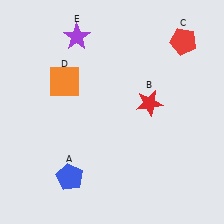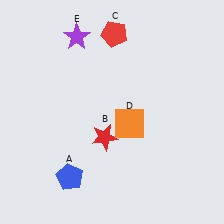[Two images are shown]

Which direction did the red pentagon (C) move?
The red pentagon (C) moved left.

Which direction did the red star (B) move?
The red star (B) moved left.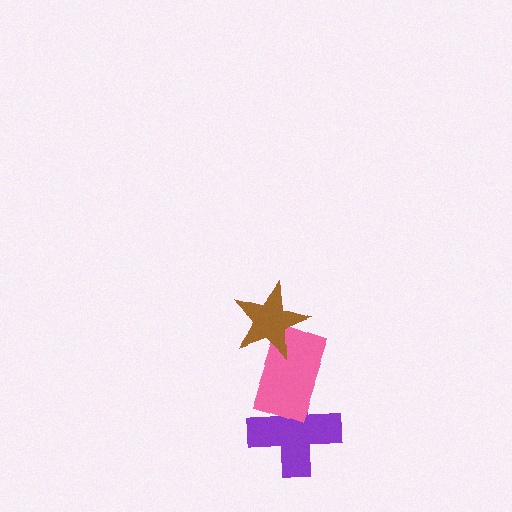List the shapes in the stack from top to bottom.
From top to bottom: the brown star, the pink rectangle, the purple cross.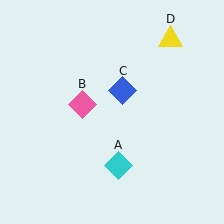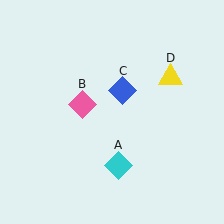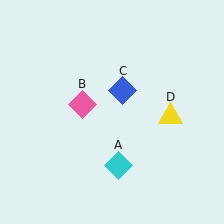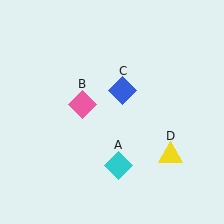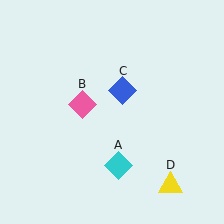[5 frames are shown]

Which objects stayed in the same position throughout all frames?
Cyan diamond (object A) and pink diamond (object B) and blue diamond (object C) remained stationary.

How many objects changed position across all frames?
1 object changed position: yellow triangle (object D).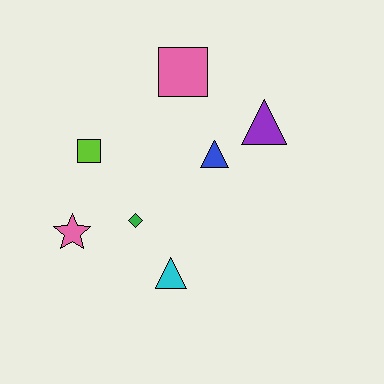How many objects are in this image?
There are 7 objects.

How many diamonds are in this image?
There is 1 diamond.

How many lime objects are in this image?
There is 1 lime object.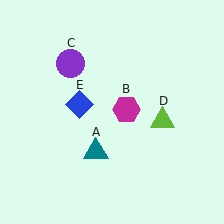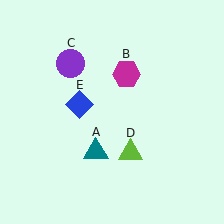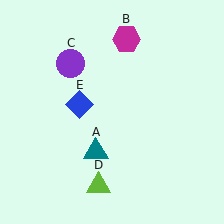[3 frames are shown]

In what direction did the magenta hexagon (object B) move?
The magenta hexagon (object B) moved up.